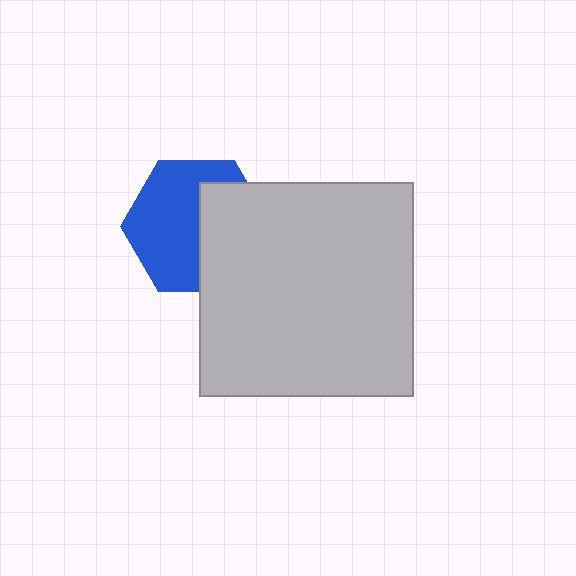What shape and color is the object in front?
The object in front is a light gray square.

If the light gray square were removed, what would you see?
You would see the complete blue hexagon.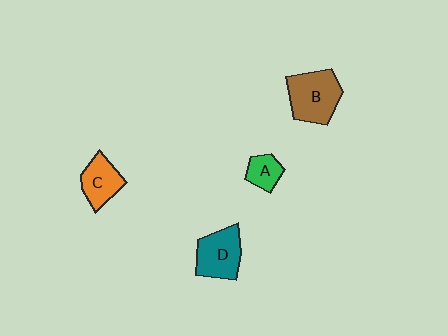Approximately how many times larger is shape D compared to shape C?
Approximately 1.3 times.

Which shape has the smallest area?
Shape A (green).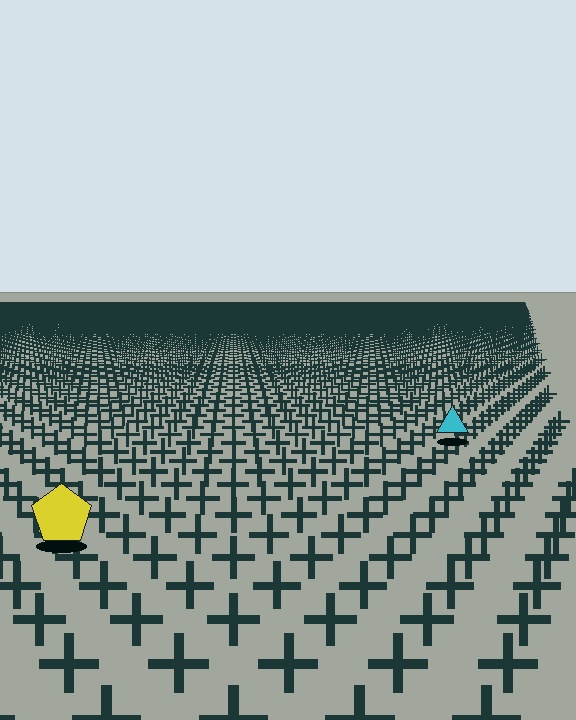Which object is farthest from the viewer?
The cyan triangle is farthest from the viewer. It appears smaller and the ground texture around it is denser.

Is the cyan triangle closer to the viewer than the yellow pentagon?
No. The yellow pentagon is closer — you can tell from the texture gradient: the ground texture is coarser near it.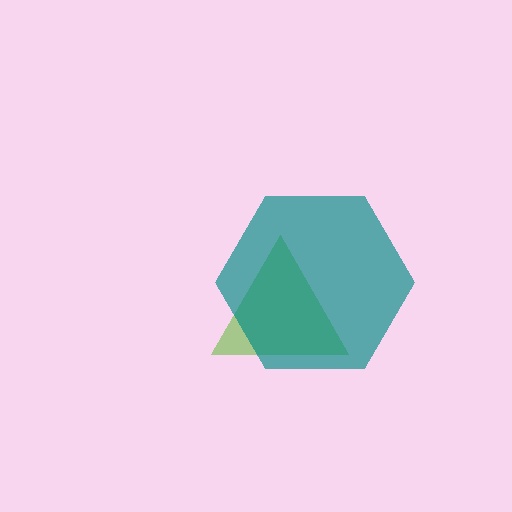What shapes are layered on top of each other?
The layered shapes are: a lime triangle, a teal hexagon.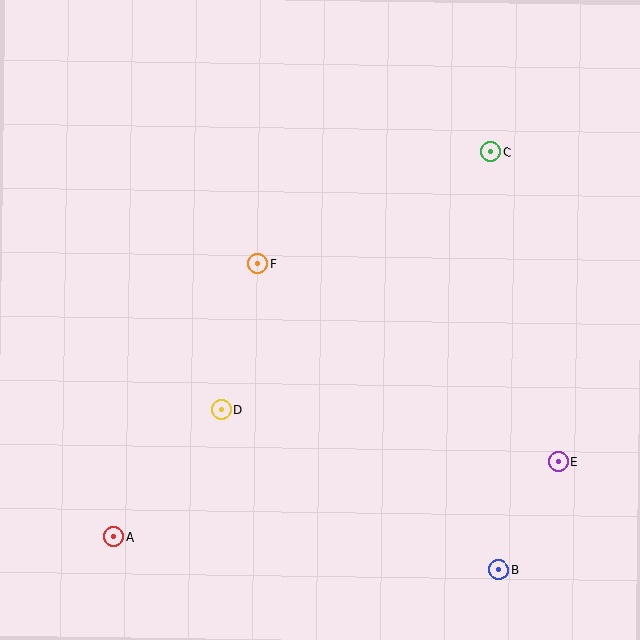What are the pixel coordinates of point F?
Point F is at (258, 264).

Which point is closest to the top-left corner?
Point F is closest to the top-left corner.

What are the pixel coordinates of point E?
Point E is at (558, 462).